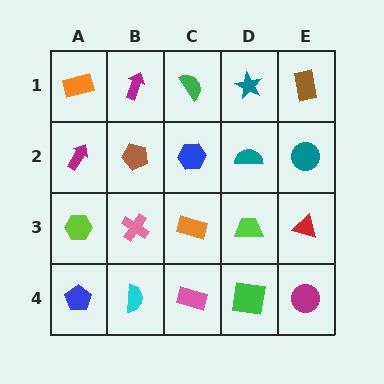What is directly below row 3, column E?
A magenta circle.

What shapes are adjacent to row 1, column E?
A teal circle (row 2, column E), a teal star (row 1, column D).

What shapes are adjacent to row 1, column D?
A teal semicircle (row 2, column D), a green semicircle (row 1, column C), a brown rectangle (row 1, column E).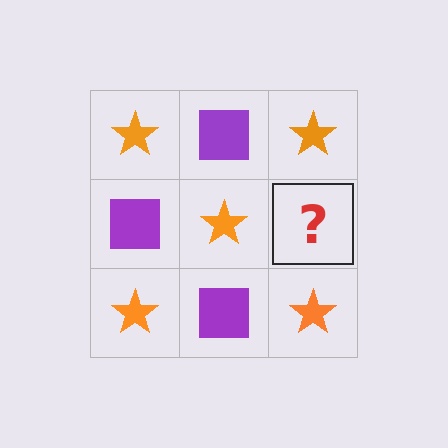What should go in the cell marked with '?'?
The missing cell should contain a purple square.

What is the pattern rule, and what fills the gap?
The rule is that it alternates orange star and purple square in a checkerboard pattern. The gap should be filled with a purple square.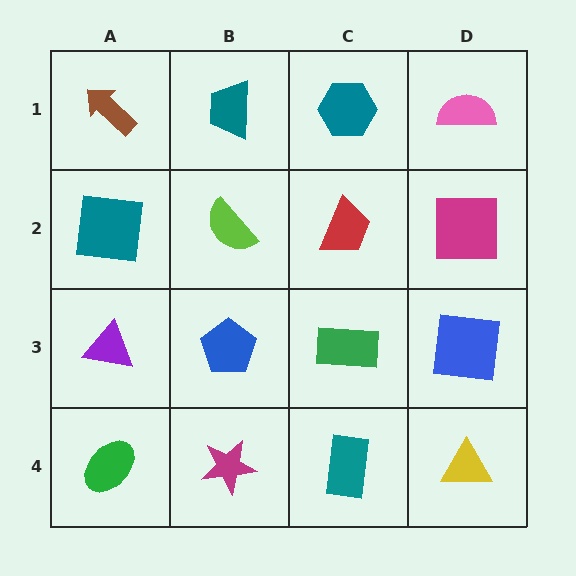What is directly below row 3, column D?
A yellow triangle.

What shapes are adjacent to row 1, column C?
A red trapezoid (row 2, column C), a teal trapezoid (row 1, column B), a pink semicircle (row 1, column D).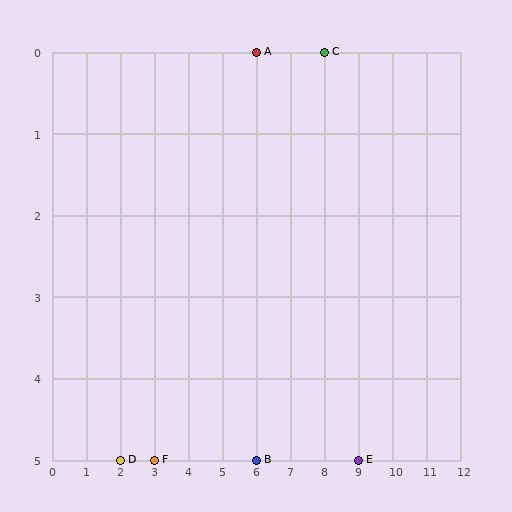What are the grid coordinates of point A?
Point A is at grid coordinates (6, 0).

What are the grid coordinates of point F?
Point F is at grid coordinates (3, 5).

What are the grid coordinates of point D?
Point D is at grid coordinates (2, 5).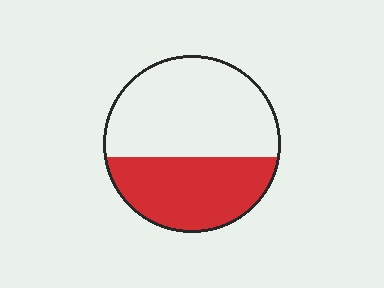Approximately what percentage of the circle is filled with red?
Approximately 40%.